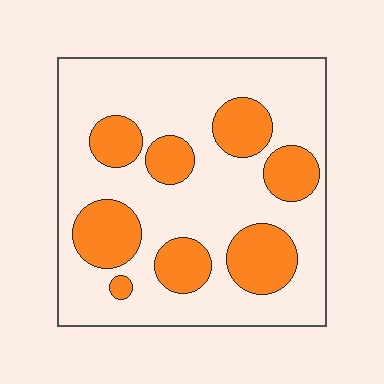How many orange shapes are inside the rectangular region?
8.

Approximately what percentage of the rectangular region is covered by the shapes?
Approximately 30%.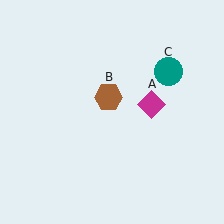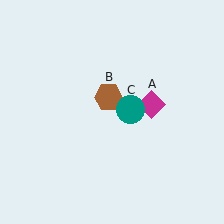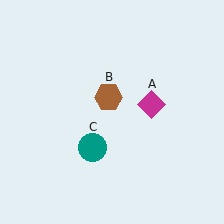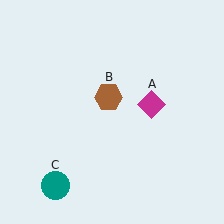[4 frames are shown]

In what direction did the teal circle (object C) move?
The teal circle (object C) moved down and to the left.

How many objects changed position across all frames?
1 object changed position: teal circle (object C).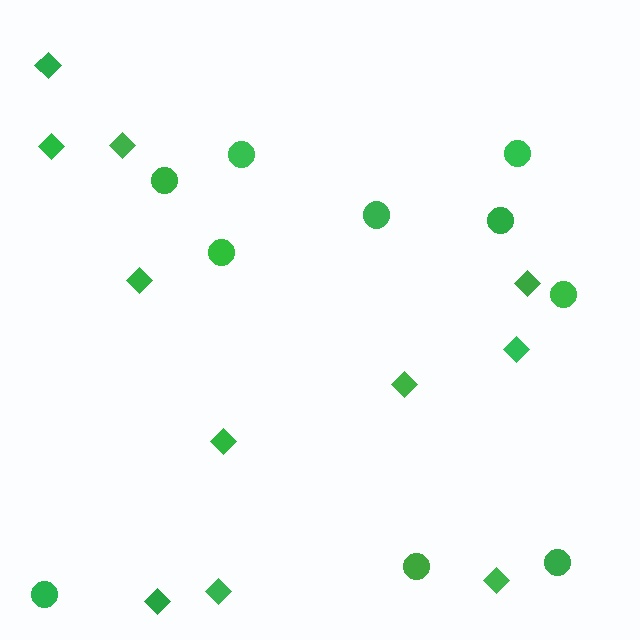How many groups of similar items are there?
There are 2 groups: one group of diamonds (11) and one group of circles (10).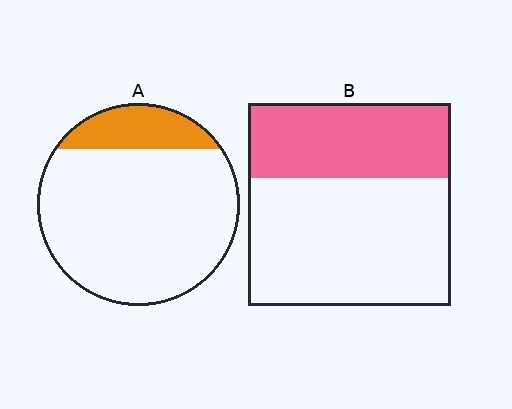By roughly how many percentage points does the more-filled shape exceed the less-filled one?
By roughly 20 percentage points (B over A).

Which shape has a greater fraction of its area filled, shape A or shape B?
Shape B.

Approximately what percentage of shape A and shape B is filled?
A is approximately 15% and B is approximately 35%.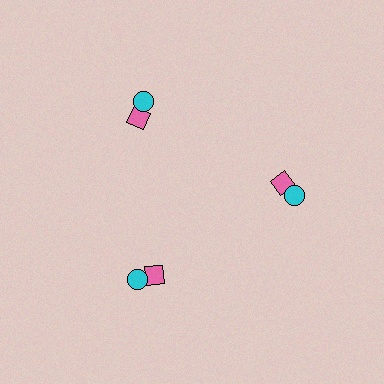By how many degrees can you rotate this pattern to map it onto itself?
The pattern maps onto itself every 120 degrees of rotation.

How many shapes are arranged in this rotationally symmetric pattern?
There are 6 shapes, arranged in 3 groups of 2.